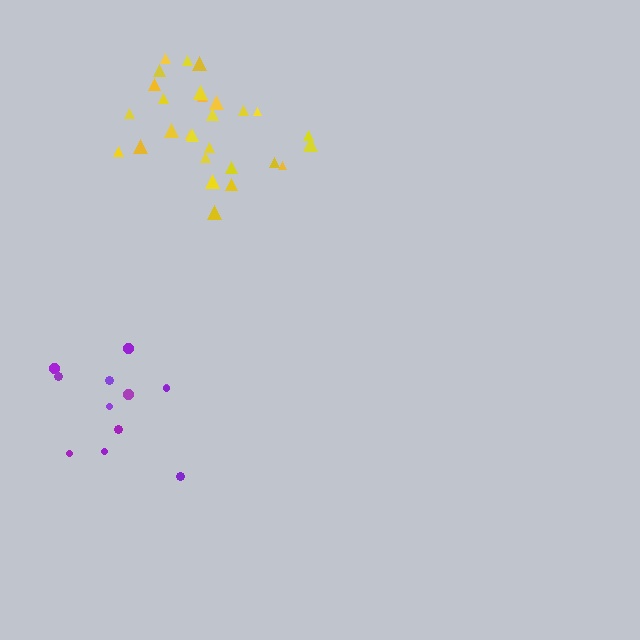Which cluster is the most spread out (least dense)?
Purple.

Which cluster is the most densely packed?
Yellow.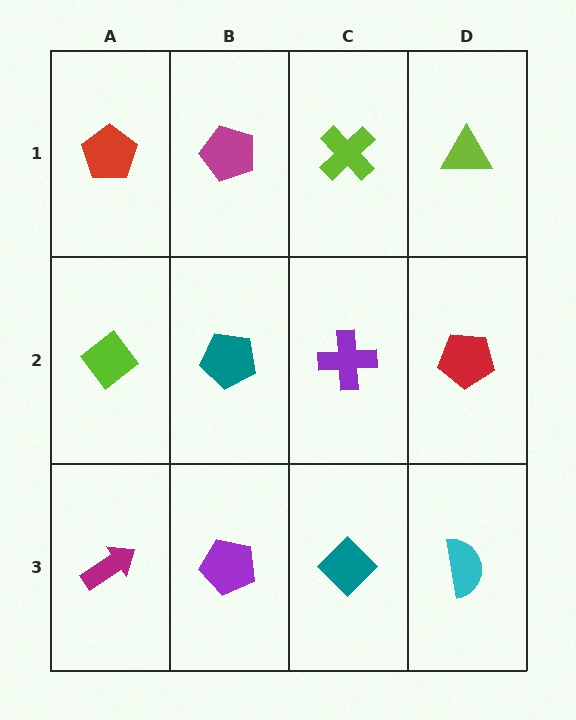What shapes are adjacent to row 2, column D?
A lime triangle (row 1, column D), a cyan semicircle (row 3, column D), a purple cross (row 2, column C).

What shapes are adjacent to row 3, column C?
A purple cross (row 2, column C), a purple pentagon (row 3, column B), a cyan semicircle (row 3, column D).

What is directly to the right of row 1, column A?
A magenta pentagon.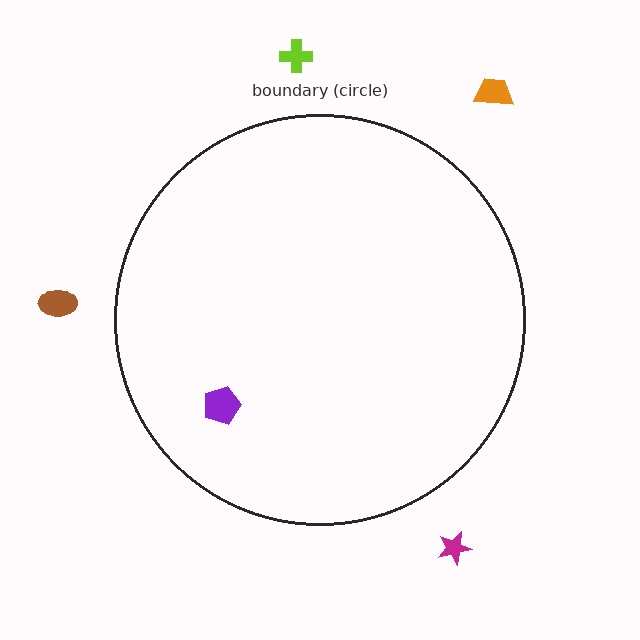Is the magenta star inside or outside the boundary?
Outside.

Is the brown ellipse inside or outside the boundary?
Outside.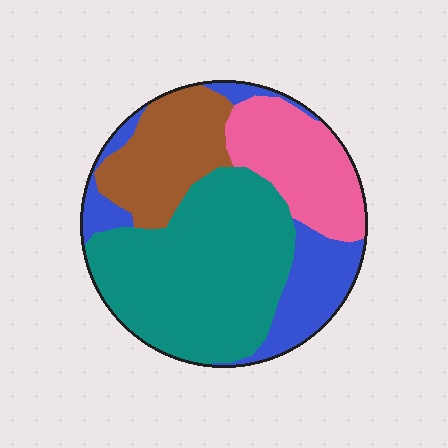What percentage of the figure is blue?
Blue takes up less than a quarter of the figure.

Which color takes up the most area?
Teal, at roughly 45%.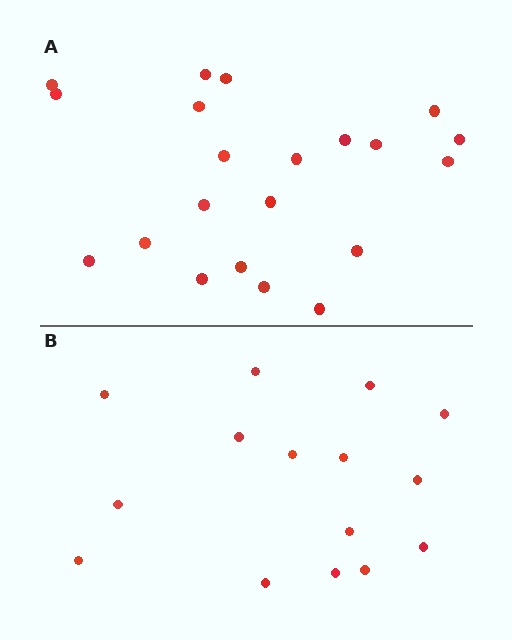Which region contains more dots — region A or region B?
Region A (the top region) has more dots.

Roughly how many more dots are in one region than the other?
Region A has about 6 more dots than region B.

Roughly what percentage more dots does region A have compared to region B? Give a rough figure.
About 40% more.